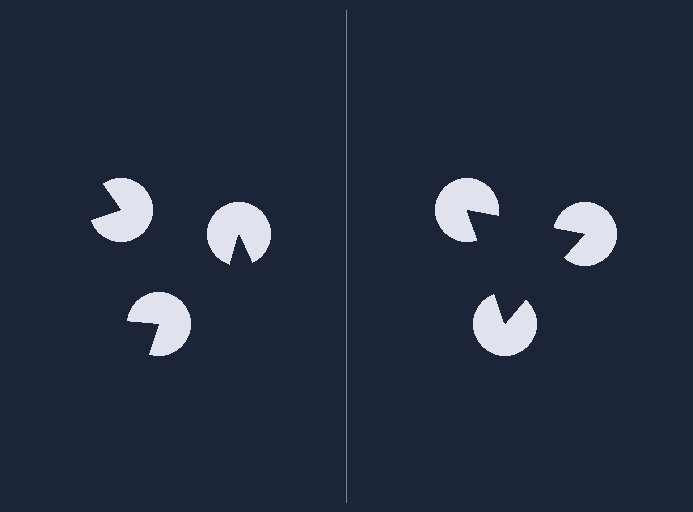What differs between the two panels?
The pac-man discs are positioned identically on both sides; only the wedge orientations differ. On the right they align to a triangle; on the left they are misaligned.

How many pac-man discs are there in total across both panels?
6 — 3 on each side.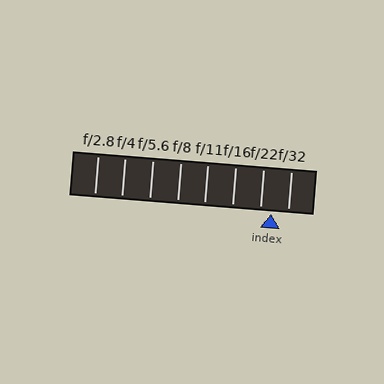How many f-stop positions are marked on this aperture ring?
There are 8 f-stop positions marked.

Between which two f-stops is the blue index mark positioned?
The index mark is between f/22 and f/32.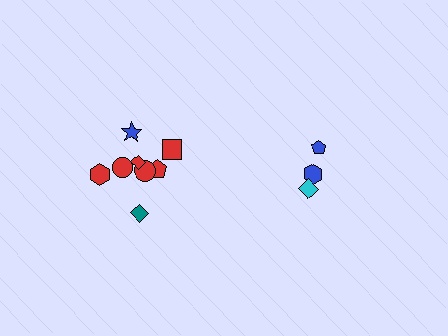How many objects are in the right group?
There are 3 objects.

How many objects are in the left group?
There are 8 objects.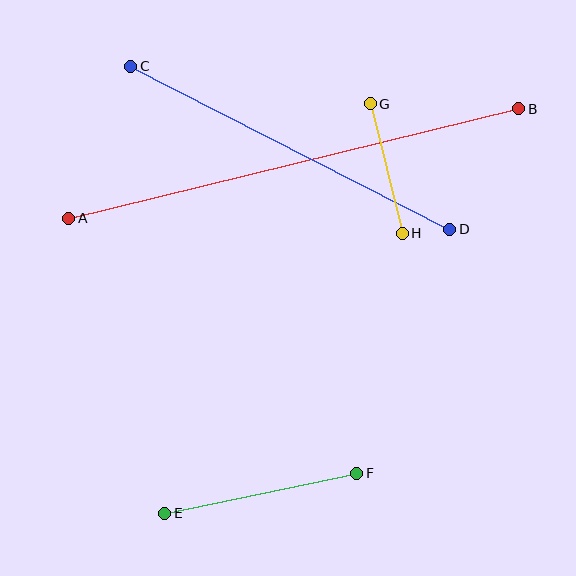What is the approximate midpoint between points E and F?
The midpoint is at approximately (261, 493) pixels.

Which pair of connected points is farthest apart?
Points A and B are farthest apart.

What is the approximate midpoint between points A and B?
The midpoint is at approximately (294, 163) pixels.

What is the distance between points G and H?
The distance is approximately 134 pixels.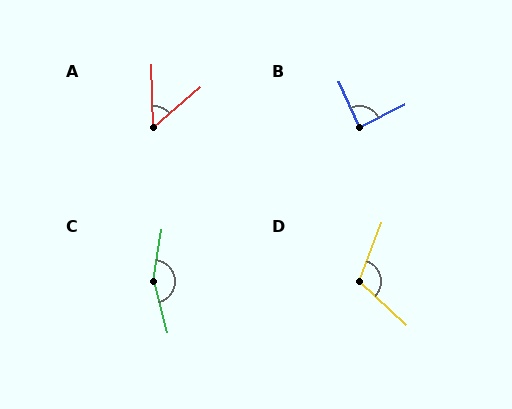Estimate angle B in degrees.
Approximately 88 degrees.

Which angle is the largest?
C, at approximately 156 degrees.